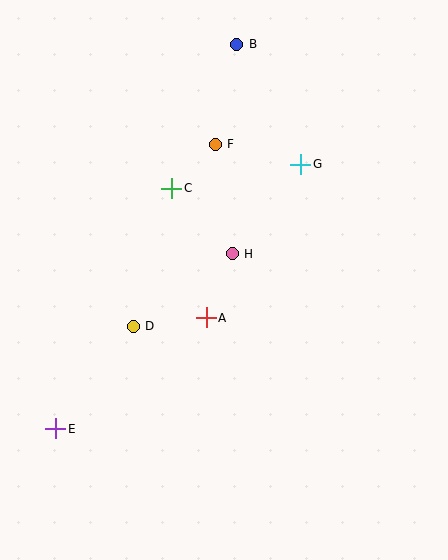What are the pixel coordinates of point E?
Point E is at (56, 429).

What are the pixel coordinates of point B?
Point B is at (237, 44).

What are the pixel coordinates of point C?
Point C is at (172, 188).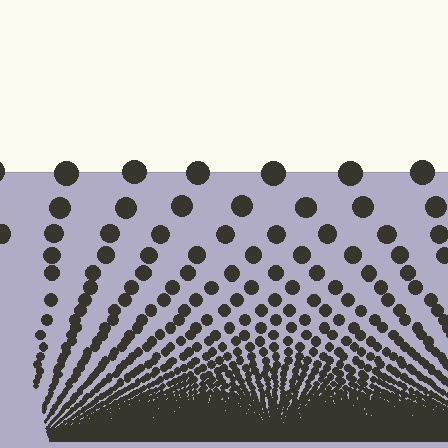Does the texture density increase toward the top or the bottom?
Density increases toward the bottom.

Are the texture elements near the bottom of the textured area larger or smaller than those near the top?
Smaller. The gradient is inverted — elements near the bottom are smaller and denser.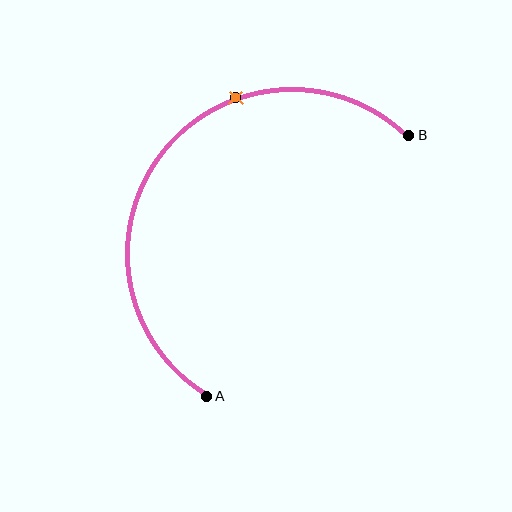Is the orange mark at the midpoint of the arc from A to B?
No. The orange mark lies on the arc but is closer to endpoint B. The arc midpoint would be at the point on the curve equidistant along the arc from both A and B.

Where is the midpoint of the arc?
The arc midpoint is the point on the curve farthest from the straight line joining A and B. It sits above and to the left of that line.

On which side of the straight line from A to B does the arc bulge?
The arc bulges above and to the left of the straight line connecting A and B.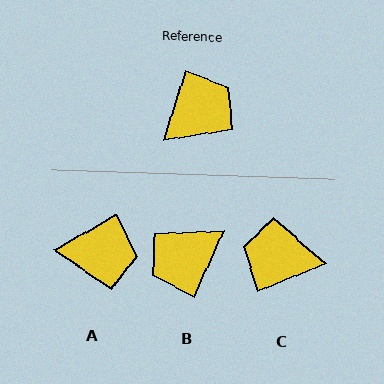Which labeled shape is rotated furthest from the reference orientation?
B, about 174 degrees away.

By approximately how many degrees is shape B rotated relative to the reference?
Approximately 174 degrees counter-clockwise.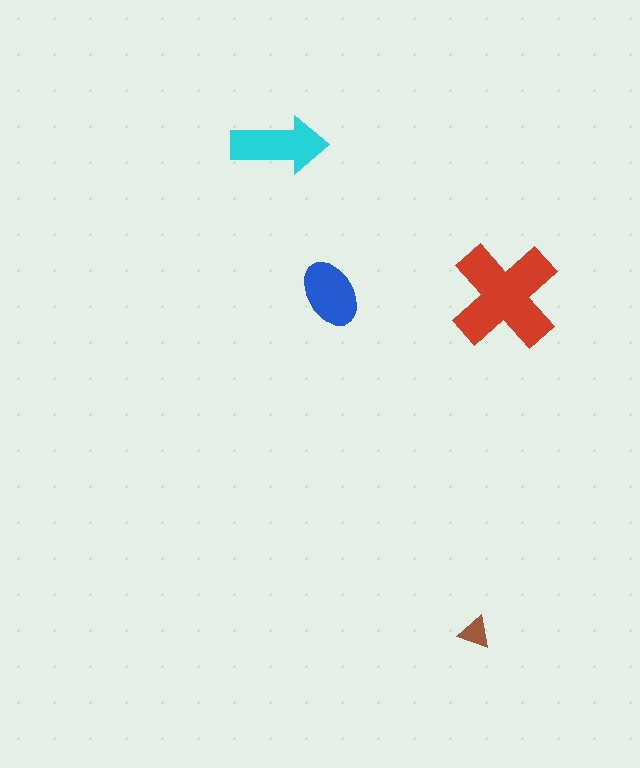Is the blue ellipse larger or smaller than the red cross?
Smaller.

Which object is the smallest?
The brown triangle.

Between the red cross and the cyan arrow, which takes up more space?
The red cross.